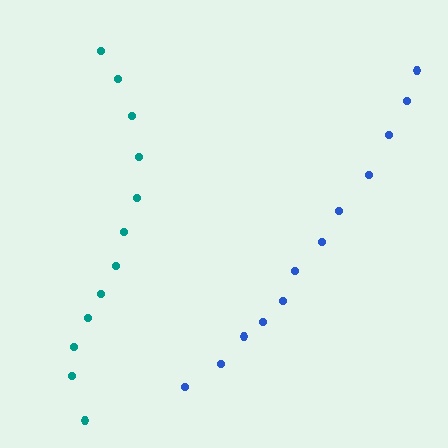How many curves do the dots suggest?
There are 2 distinct paths.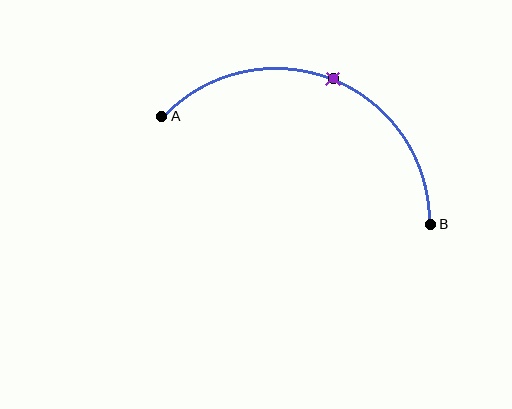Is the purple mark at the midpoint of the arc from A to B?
Yes. The purple mark lies on the arc at equal arc-length from both A and B — it is the arc midpoint.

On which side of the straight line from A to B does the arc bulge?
The arc bulges above the straight line connecting A and B.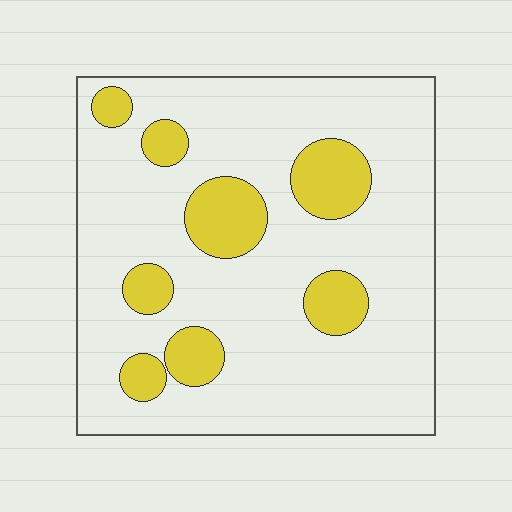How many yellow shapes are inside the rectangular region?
8.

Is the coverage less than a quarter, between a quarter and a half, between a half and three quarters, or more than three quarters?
Less than a quarter.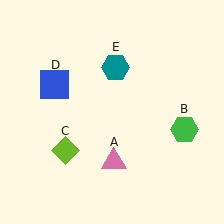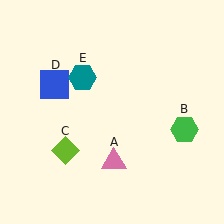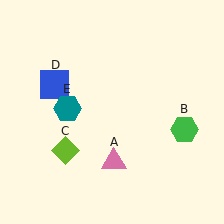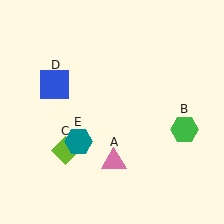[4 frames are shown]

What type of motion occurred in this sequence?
The teal hexagon (object E) rotated counterclockwise around the center of the scene.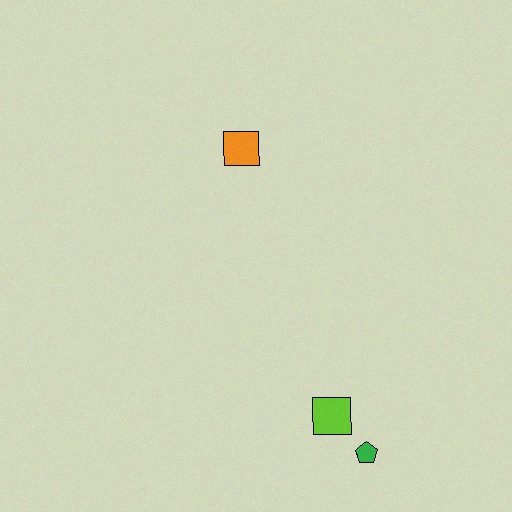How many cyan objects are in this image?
There are no cyan objects.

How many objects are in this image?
There are 3 objects.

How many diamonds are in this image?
There are no diamonds.